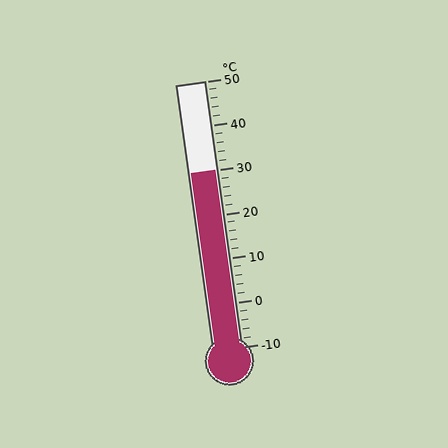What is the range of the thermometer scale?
The thermometer scale ranges from -10°C to 50°C.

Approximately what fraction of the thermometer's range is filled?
The thermometer is filled to approximately 65% of its range.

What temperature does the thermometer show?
The thermometer shows approximately 30°C.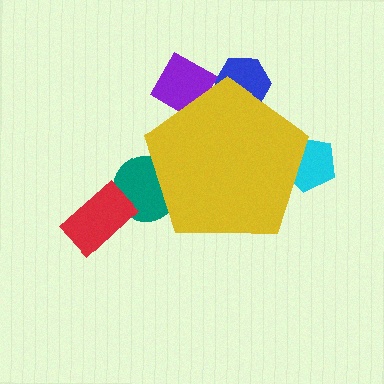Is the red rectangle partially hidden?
No, the red rectangle is fully visible.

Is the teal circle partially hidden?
Yes, the teal circle is partially hidden behind the yellow pentagon.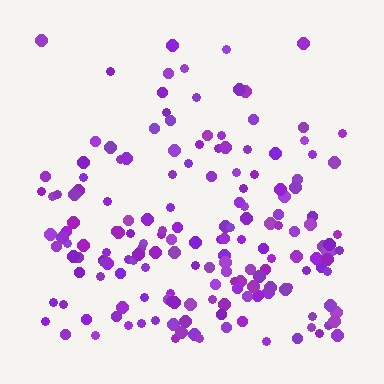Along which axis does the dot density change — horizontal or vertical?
Vertical.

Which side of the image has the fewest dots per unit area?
The top.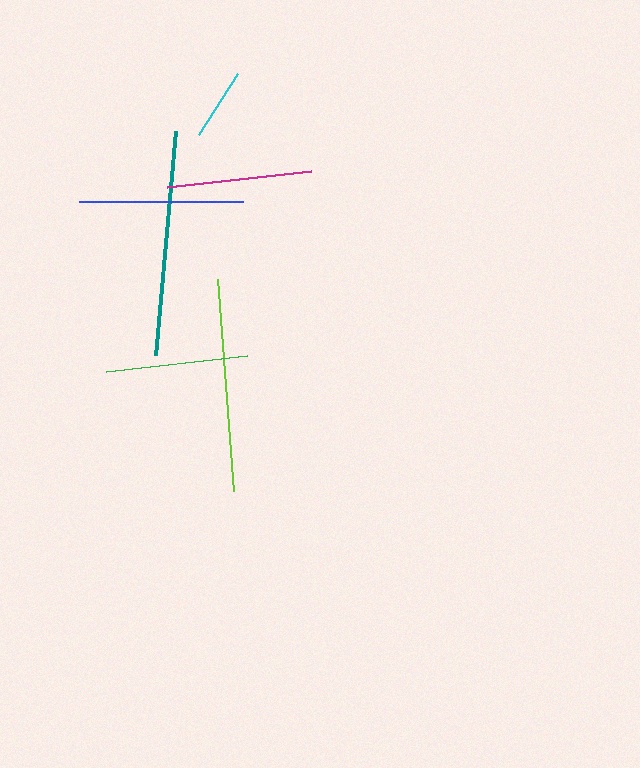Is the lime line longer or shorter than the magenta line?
The lime line is longer than the magenta line.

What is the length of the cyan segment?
The cyan segment is approximately 72 pixels long.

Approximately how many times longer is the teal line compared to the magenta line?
The teal line is approximately 1.6 times the length of the magenta line.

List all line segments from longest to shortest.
From longest to shortest: teal, lime, blue, magenta, green, cyan.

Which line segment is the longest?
The teal line is the longest at approximately 225 pixels.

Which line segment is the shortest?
The cyan line is the shortest at approximately 72 pixels.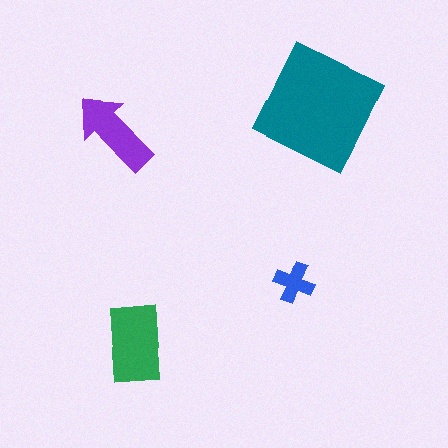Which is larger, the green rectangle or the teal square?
The teal square.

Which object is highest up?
The teal square is topmost.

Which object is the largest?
The teal square.